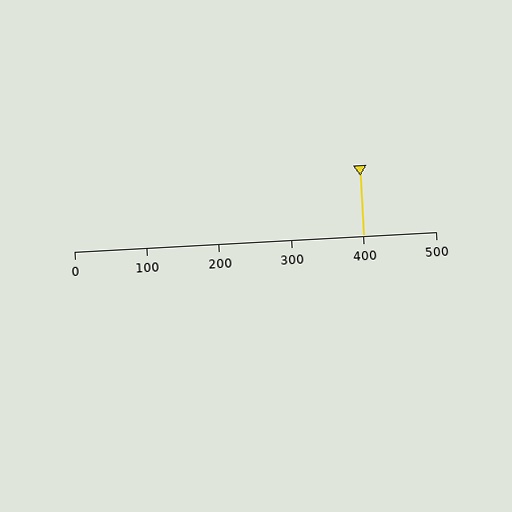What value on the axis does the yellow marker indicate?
The marker indicates approximately 400.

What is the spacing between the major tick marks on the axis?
The major ticks are spaced 100 apart.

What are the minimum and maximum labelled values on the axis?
The axis runs from 0 to 500.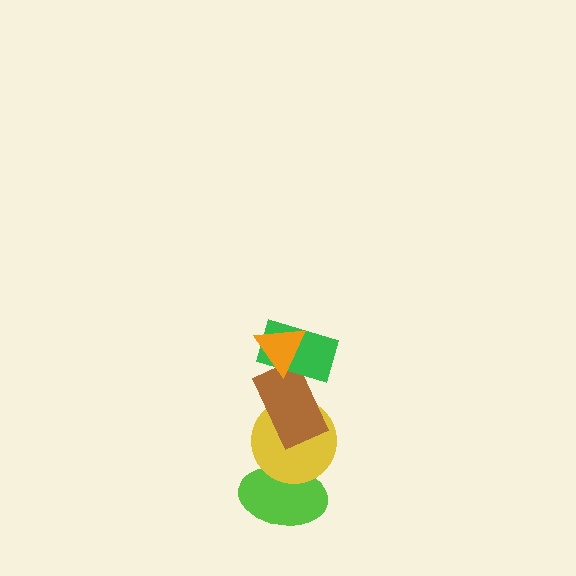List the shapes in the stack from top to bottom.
From top to bottom: the orange triangle, the green rectangle, the brown rectangle, the yellow circle, the lime ellipse.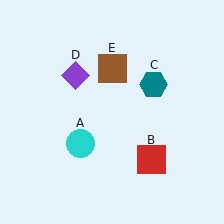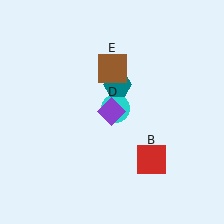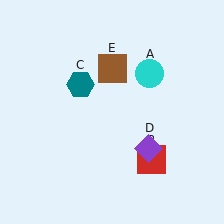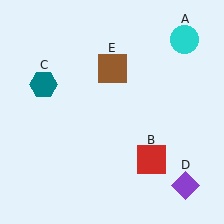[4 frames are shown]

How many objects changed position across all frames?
3 objects changed position: cyan circle (object A), teal hexagon (object C), purple diamond (object D).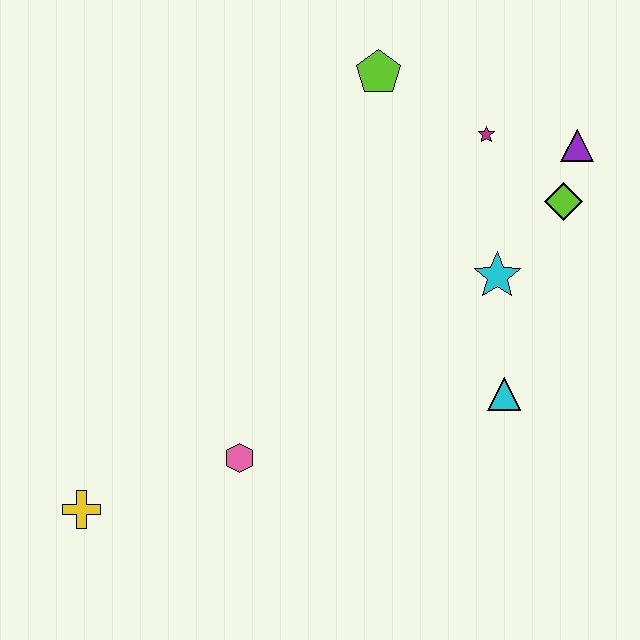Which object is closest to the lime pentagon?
The magenta star is closest to the lime pentagon.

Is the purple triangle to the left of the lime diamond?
No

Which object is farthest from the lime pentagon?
The yellow cross is farthest from the lime pentagon.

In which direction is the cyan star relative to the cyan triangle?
The cyan star is above the cyan triangle.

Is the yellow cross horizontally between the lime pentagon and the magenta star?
No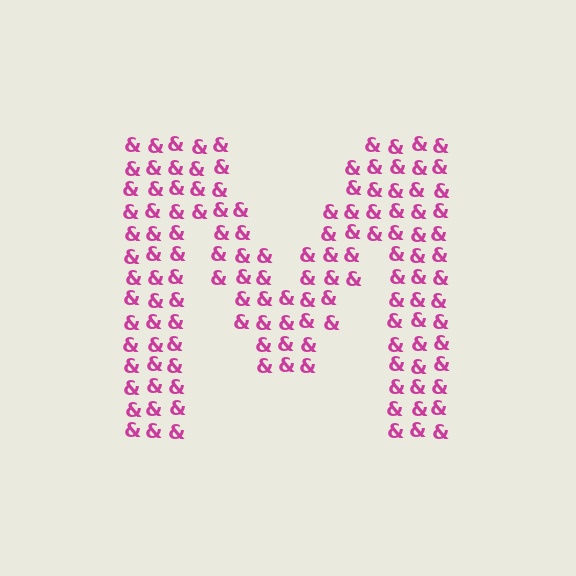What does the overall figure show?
The overall figure shows the letter M.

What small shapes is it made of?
It is made of small ampersands.